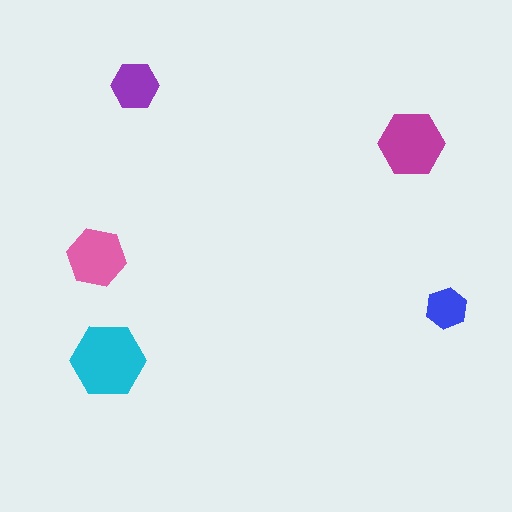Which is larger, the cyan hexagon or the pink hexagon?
The cyan one.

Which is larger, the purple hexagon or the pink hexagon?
The pink one.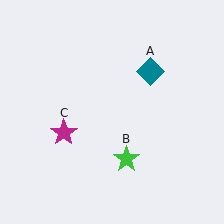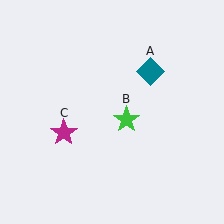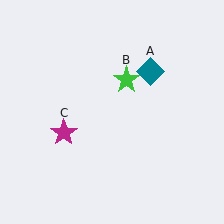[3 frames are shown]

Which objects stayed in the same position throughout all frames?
Teal diamond (object A) and magenta star (object C) remained stationary.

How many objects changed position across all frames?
1 object changed position: green star (object B).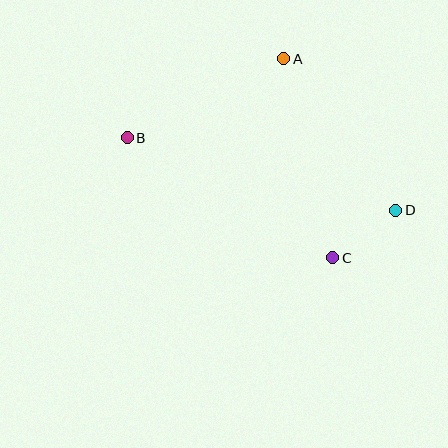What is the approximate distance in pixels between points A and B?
The distance between A and B is approximately 175 pixels.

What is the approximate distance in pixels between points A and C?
The distance between A and C is approximately 205 pixels.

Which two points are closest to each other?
Points C and D are closest to each other.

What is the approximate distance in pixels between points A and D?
The distance between A and D is approximately 189 pixels.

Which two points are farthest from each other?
Points B and D are farthest from each other.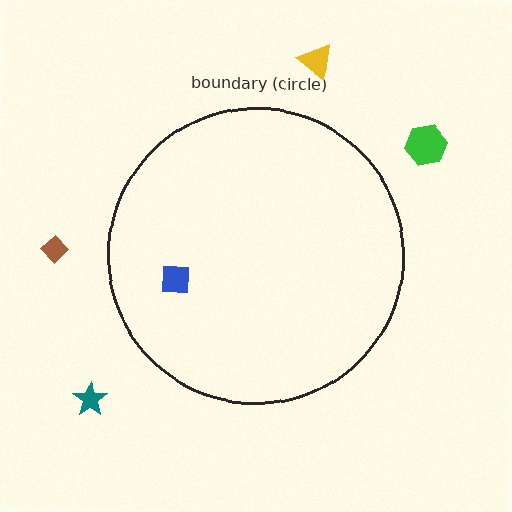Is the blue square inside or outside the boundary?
Inside.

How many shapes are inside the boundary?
1 inside, 4 outside.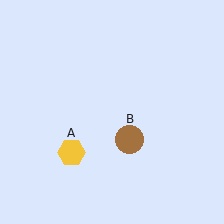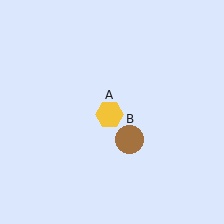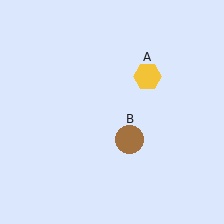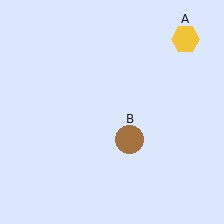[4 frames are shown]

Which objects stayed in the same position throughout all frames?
Brown circle (object B) remained stationary.